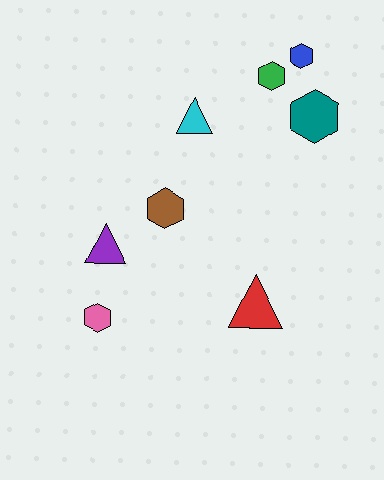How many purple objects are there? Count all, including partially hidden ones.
There is 1 purple object.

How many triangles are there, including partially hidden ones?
There are 3 triangles.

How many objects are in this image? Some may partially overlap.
There are 8 objects.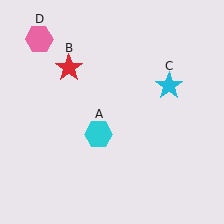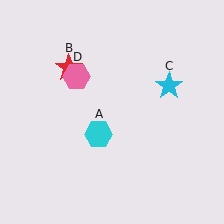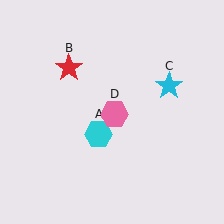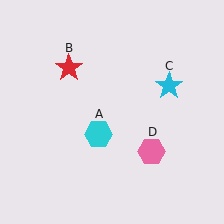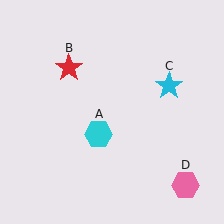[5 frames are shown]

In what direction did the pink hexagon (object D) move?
The pink hexagon (object D) moved down and to the right.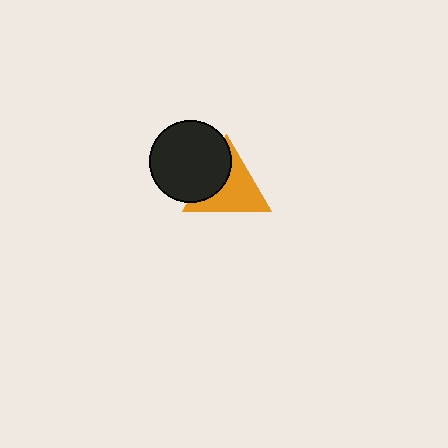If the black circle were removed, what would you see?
You would see the complete orange triangle.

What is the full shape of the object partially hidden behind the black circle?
The partially hidden object is an orange triangle.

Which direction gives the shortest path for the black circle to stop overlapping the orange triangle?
Moving left gives the shortest separation.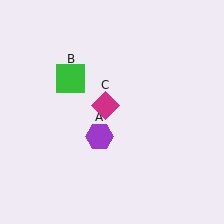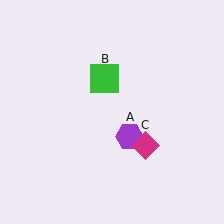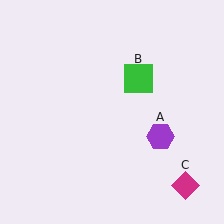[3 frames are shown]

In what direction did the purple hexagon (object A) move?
The purple hexagon (object A) moved right.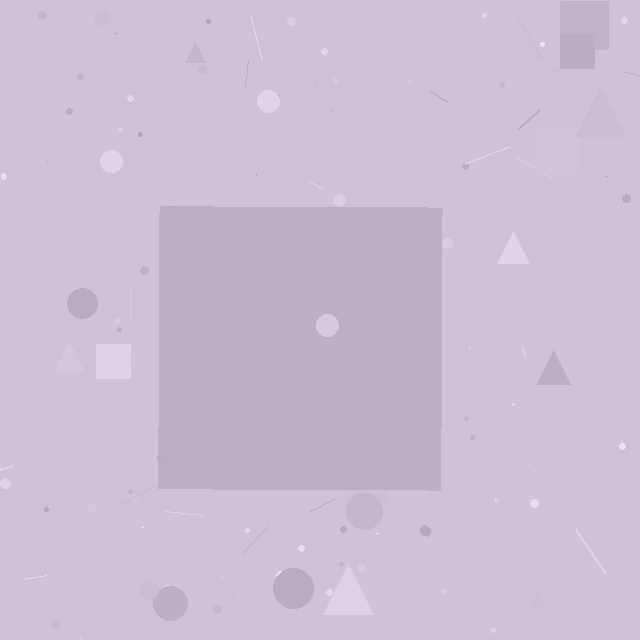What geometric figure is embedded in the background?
A square is embedded in the background.